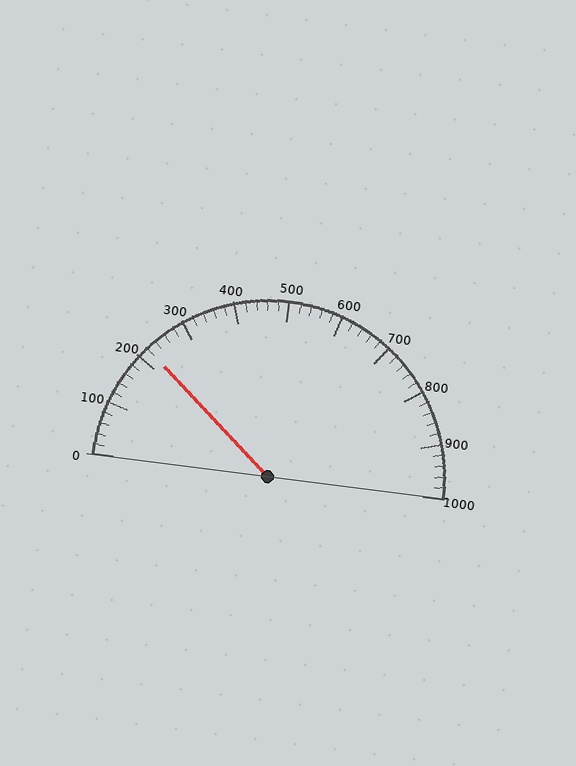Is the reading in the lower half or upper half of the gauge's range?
The reading is in the lower half of the range (0 to 1000).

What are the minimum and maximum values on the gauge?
The gauge ranges from 0 to 1000.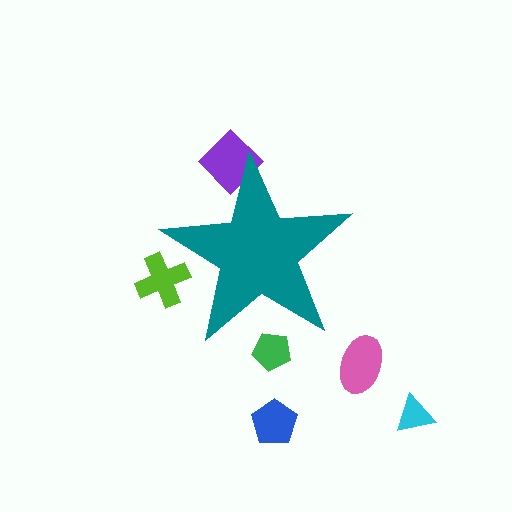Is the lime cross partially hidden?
Yes, the lime cross is partially hidden behind the teal star.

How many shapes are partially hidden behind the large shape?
3 shapes are partially hidden.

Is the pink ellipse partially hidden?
No, the pink ellipse is fully visible.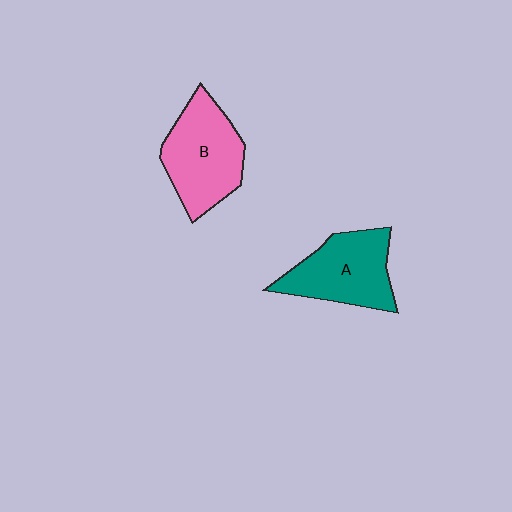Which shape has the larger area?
Shape B (pink).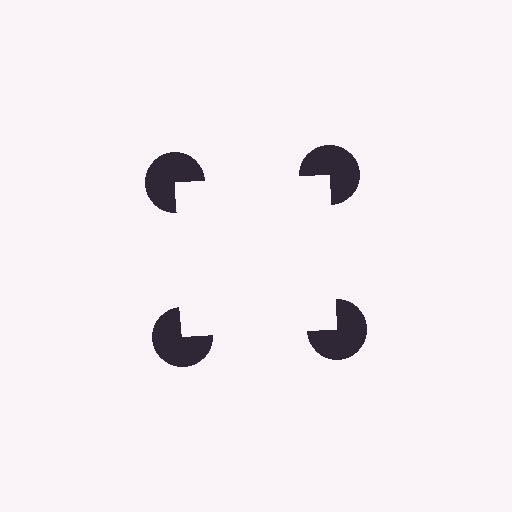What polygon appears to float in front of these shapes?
An illusory square — its edges are inferred from the aligned wedge cuts in the pac-man discs, not physically drawn.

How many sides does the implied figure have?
4 sides.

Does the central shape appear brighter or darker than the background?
It typically appears slightly brighter than the background, even though no actual brightness change is drawn.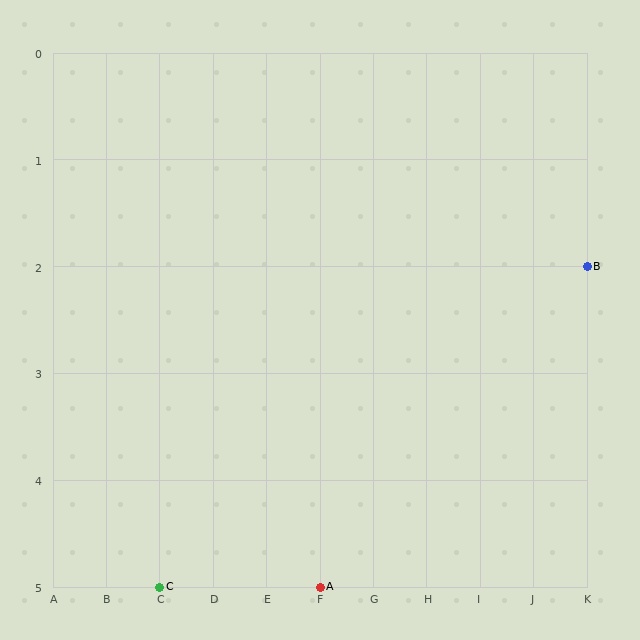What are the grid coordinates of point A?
Point A is at grid coordinates (F, 5).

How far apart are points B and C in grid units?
Points B and C are 8 columns and 3 rows apart (about 8.5 grid units diagonally).